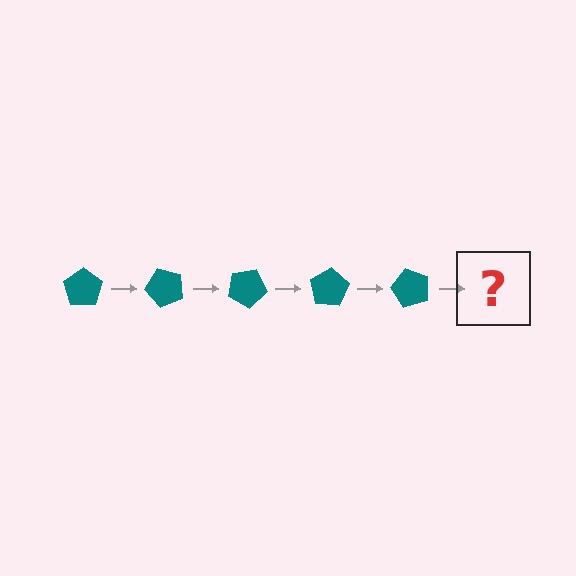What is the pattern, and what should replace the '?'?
The pattern is that the pentagon rotates 50 degrees each step. The '?' should be a teal pentagon rotated 250 degrees.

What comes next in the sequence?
The next element should be a teal pentagon rotated 250 degrees.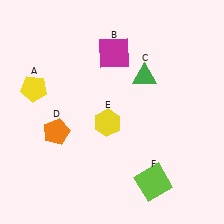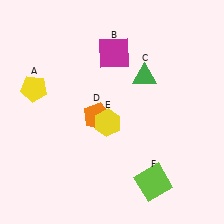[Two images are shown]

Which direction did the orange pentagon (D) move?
The orange pentagon (D) moved right.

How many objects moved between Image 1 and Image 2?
1 object moved between the two images.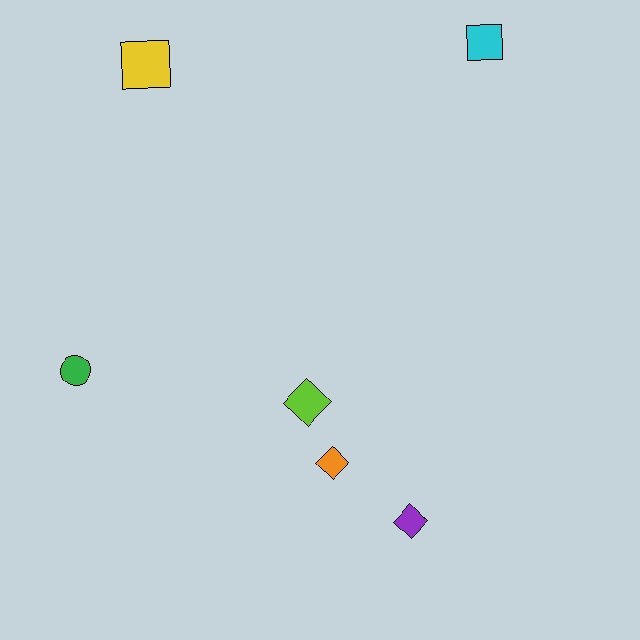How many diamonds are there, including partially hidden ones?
There are 3 diamonds.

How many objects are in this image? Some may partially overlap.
There are 6 objects.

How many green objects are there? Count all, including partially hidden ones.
There is 1 green object.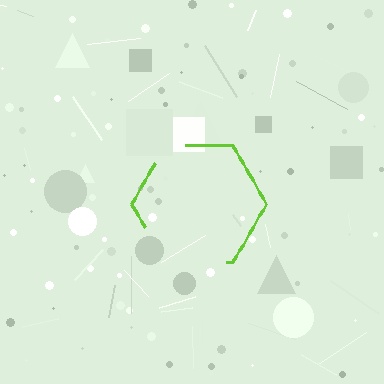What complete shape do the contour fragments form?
The contour fragments form a hexagon.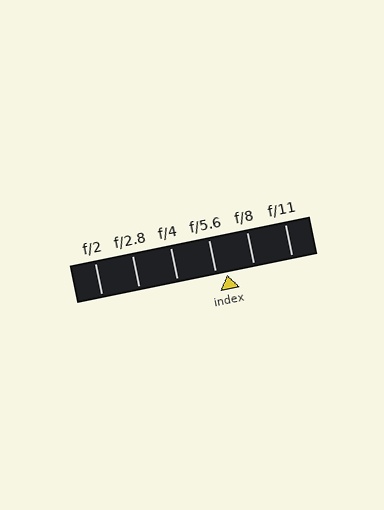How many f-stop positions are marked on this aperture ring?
There are 6 f-stop positions marked.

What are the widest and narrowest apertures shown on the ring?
The widest aperture shown is f/2 and the narrowest is f/11.